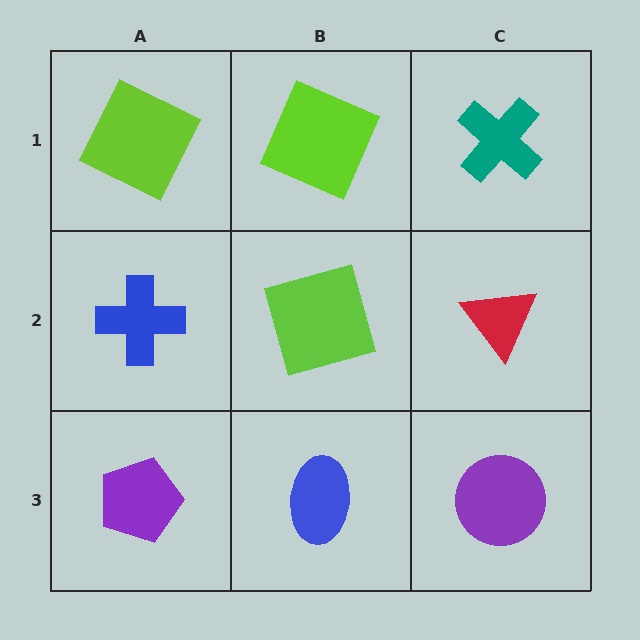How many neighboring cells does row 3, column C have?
2.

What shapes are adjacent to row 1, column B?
A lime square (row 2, column B), a lime square (row 1, column A), a teal cross (row 1, column C).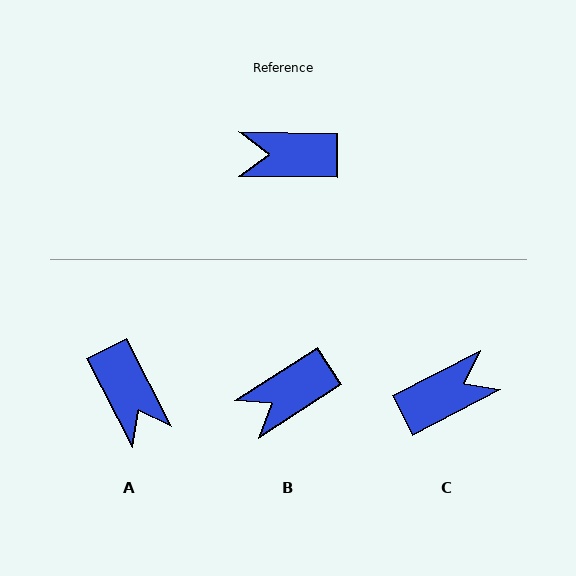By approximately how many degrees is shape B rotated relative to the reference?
Approximately 34 degrees counter-clockwise.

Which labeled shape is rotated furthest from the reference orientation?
C, about 152 degrees away.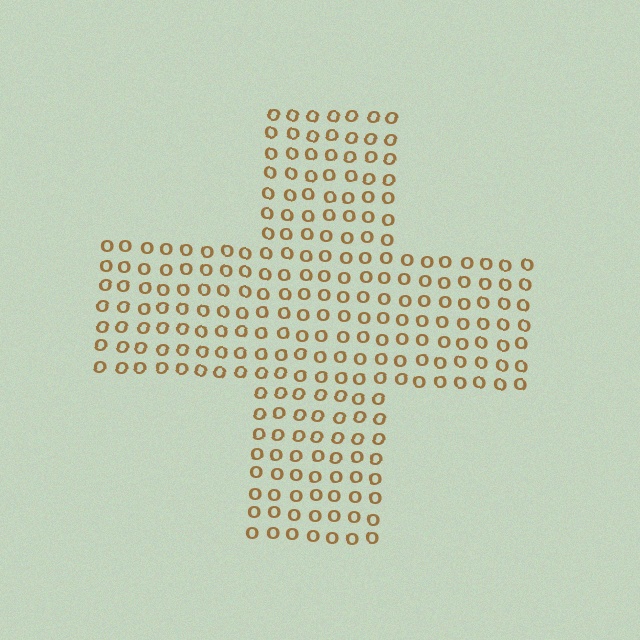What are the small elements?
The small elements are letter O's.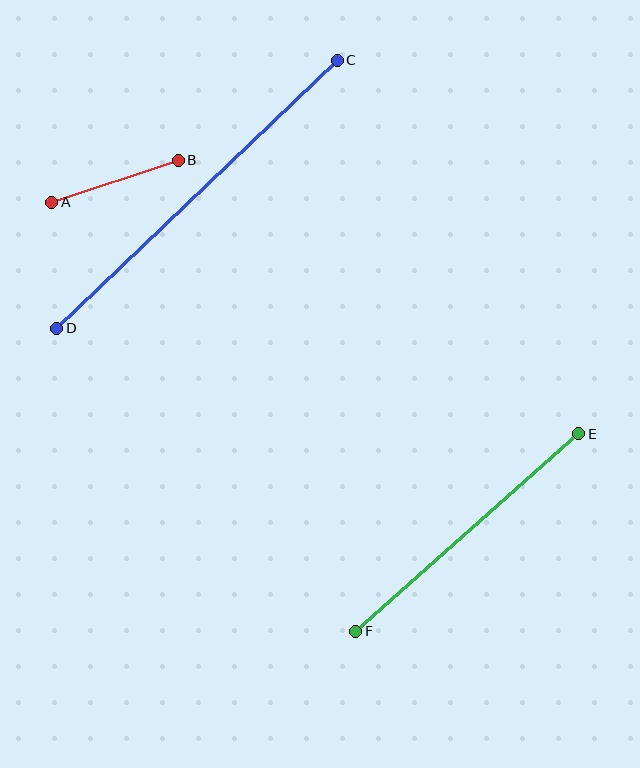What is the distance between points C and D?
The distance is approximately 388 pixels.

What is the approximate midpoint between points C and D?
The midpoint is at approximately (197, 194) pixels.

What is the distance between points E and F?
The distance is approximately 298 pixels.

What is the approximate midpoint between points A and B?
The midpoint is at approximately (115, 181) pixels.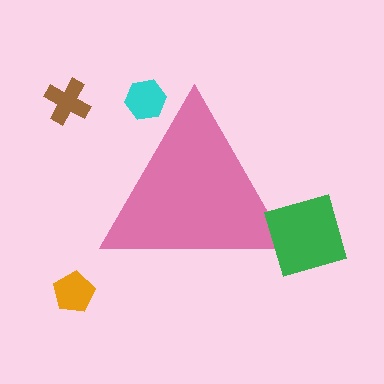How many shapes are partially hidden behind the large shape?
1 shape is partially hidden.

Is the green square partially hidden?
No, the green square is fully visible.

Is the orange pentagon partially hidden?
No, the orange pentagon is fully visible.